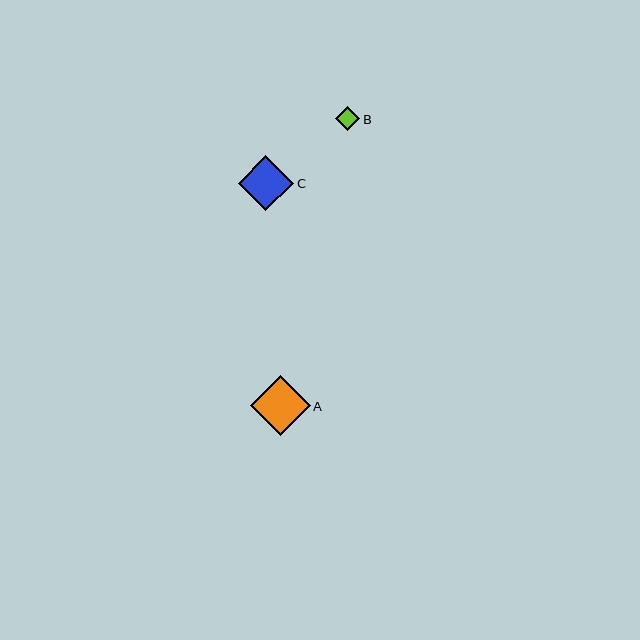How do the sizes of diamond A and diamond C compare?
Diamond A and diamond C are approximately the same size.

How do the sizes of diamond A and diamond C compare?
Diamond A and diamond C are approximately the same size.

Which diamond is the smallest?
Diamond B is the smallest with a size of approximately 24 pixels.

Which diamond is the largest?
Diamond A is the largest with a size of approximately 60 pixels.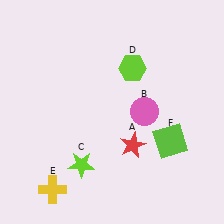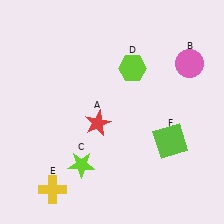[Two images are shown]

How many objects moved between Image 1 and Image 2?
2 objects moved between the two images.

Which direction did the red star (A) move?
The red star (A) moved left.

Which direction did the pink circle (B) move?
The pink circle (B) moved up.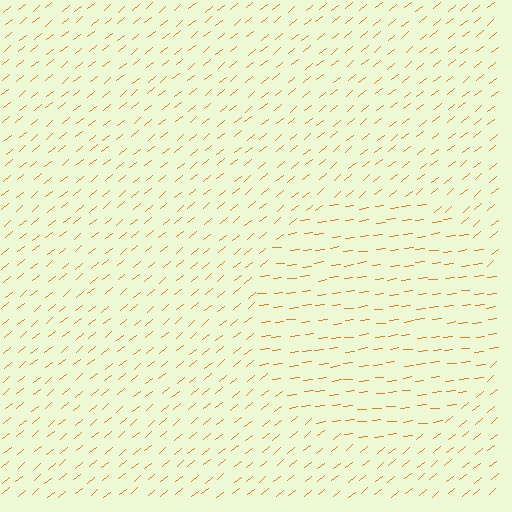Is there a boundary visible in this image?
Yes, there is a texture boundary formed by a change in line orientation.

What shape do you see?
I see a circle.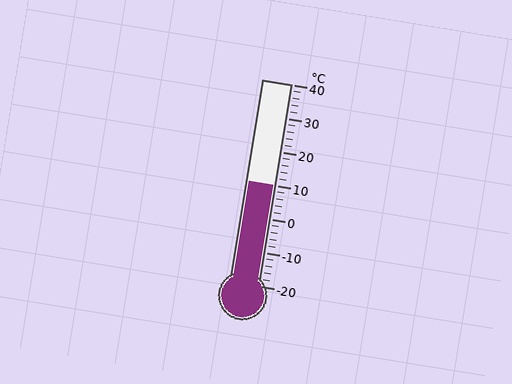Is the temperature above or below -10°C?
The temperature is above -10°C.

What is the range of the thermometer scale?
The thermometer scale ranges from -20°C to 40°C.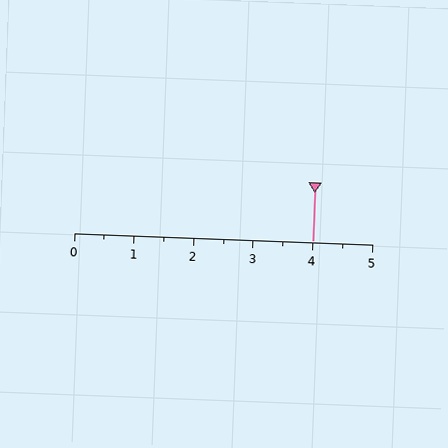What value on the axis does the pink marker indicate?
The marker indicates approximately 4.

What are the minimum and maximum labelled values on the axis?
The axis runs from 0 to 5.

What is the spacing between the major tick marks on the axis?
The major ticks are spaced 1 apart.